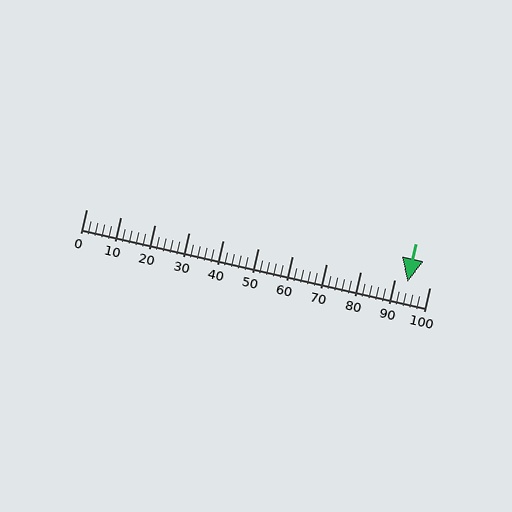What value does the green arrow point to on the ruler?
The green arrow points to approximately 94.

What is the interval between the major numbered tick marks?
The major tick marks are spaced 10 units apart.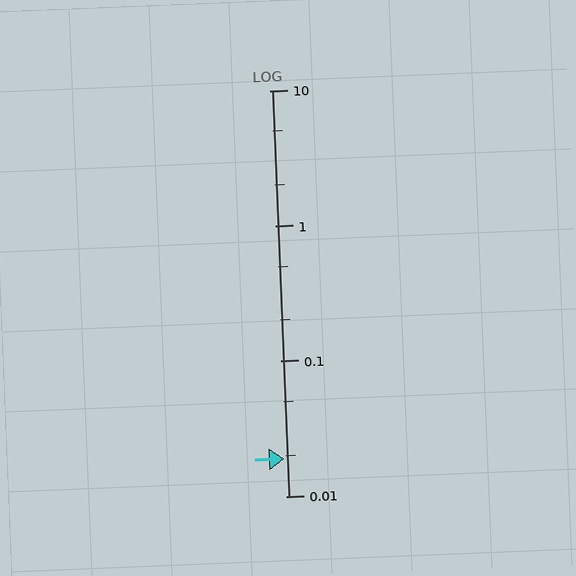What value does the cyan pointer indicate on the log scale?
The pointer indicates approximately 0.019.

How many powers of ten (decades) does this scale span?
The scale spans 3 decades, from 0.01 to 10.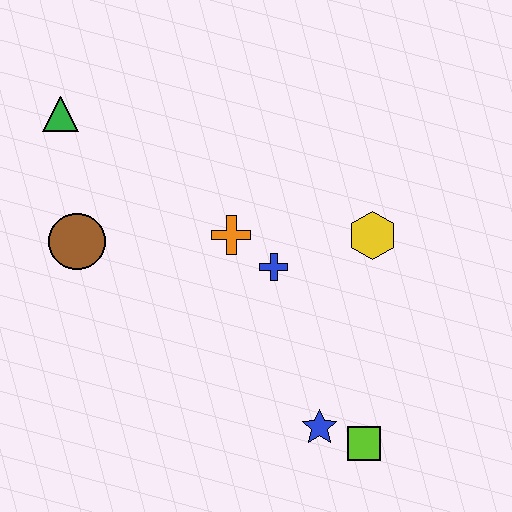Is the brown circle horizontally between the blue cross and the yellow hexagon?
No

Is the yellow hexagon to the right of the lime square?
Yes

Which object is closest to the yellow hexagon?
The blue cross is closest to the yellow hexagon.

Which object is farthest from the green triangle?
The lime square is farthest from the green triangle.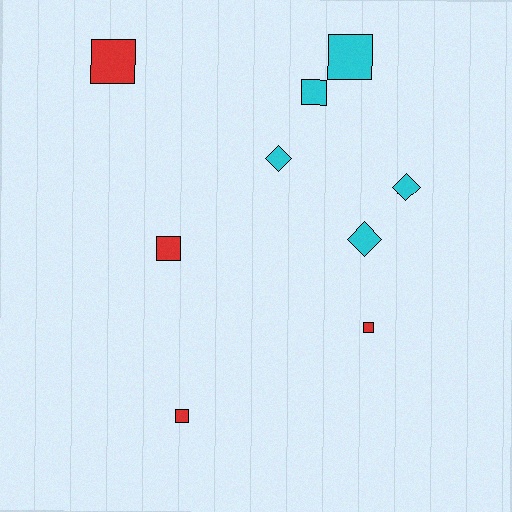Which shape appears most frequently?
Square, with 6 objects.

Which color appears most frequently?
Cyan, with 5 objects.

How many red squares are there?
There are 4 red squares.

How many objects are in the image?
There are 9 objects.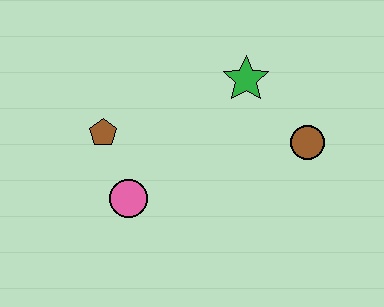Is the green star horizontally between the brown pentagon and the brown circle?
Yes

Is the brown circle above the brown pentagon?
No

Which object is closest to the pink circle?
The brown pentagon is closest to the pink circle.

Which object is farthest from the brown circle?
The brown pentagon is farthest from the brown circle.